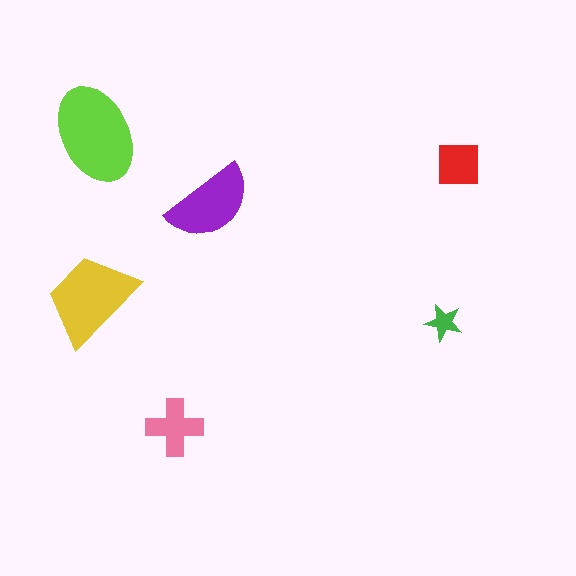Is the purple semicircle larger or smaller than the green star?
Larger.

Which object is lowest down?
The pink cross is bottommost.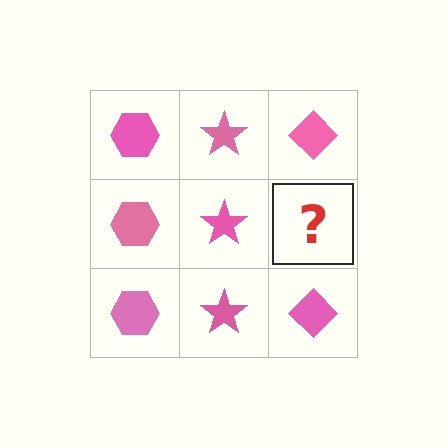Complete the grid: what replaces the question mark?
The question mark should be replaced with a pink diamond.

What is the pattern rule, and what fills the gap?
The rule is that each column has a consistent shape. The gap should be filled with a pink diamond.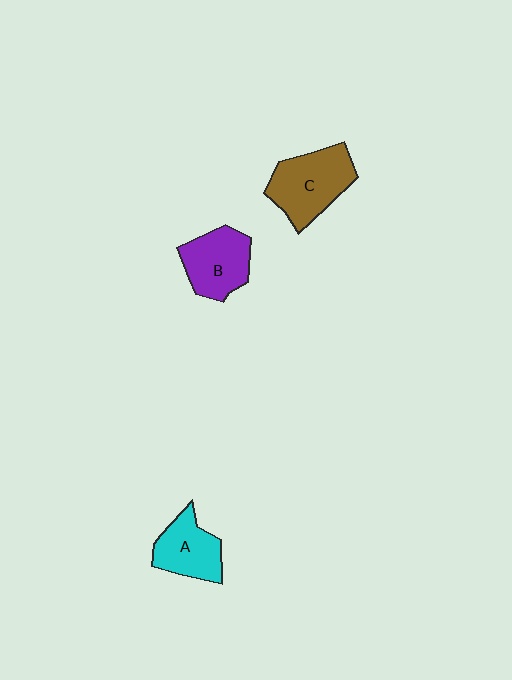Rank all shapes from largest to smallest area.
From largest to smallest: C (brown), B (purple), A (cyan).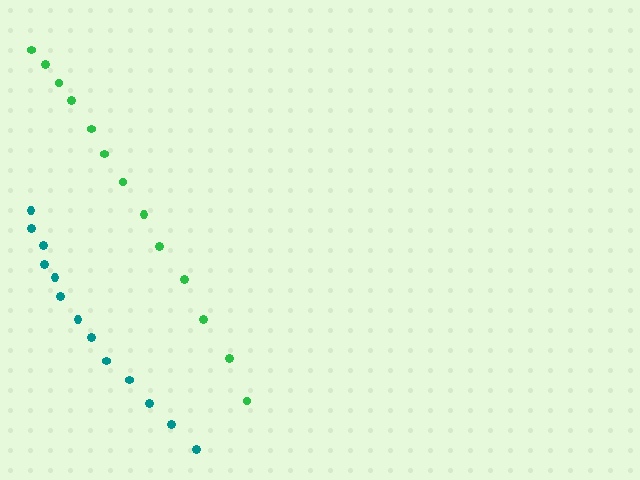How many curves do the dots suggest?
There are 2 distinct paths.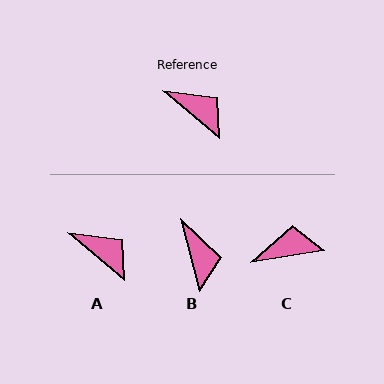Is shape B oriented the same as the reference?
No, it is off by about 35 degrees.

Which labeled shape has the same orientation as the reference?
A.